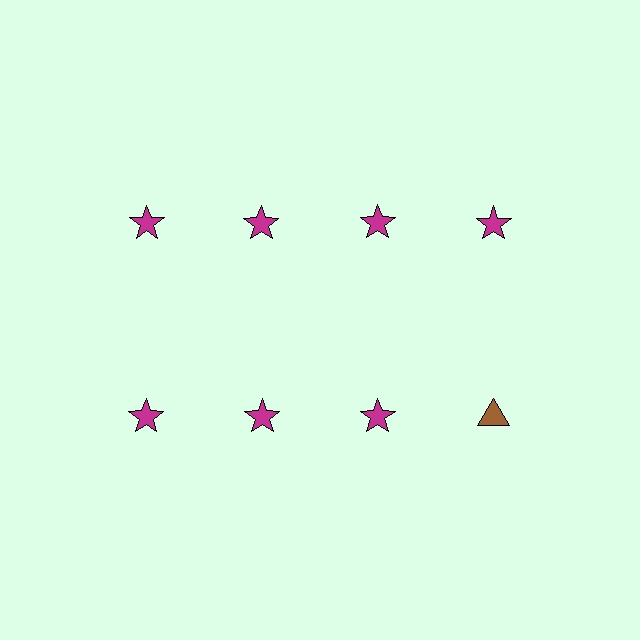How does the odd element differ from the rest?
It differs in both color (brown instead of magenta) and shape (triangle instead of star).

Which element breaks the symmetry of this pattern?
The brown triangle in the second row, second from right column breaks the symmetry. All other shapes are magenta stars.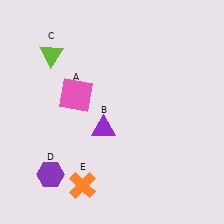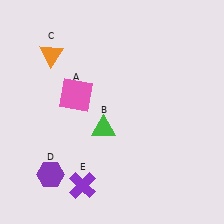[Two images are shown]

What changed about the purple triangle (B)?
In Image 1, B is purple. In Image 2, it changed to green.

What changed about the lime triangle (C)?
In Image 1, C is lime. In Image 2, it changed to orange.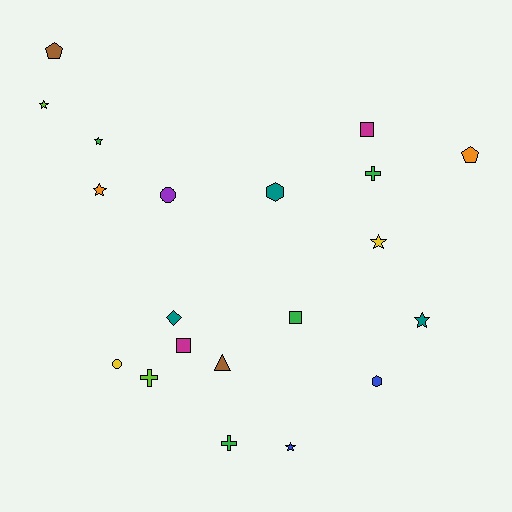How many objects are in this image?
There are 20 objects.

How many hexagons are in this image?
There are 2 hexagons.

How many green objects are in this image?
There are 4 green objects.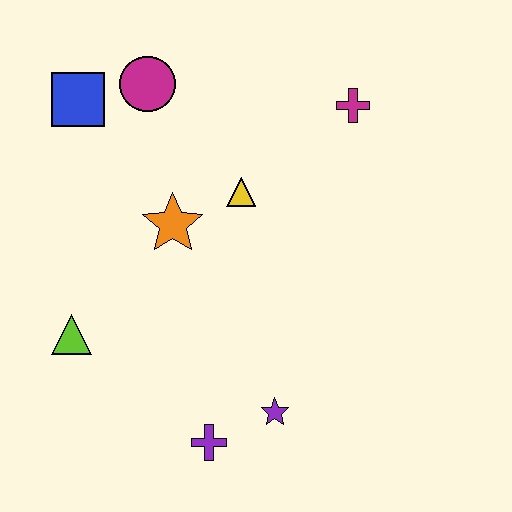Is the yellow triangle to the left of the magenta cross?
Yes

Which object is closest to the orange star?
The yellow triangle is closest to the orange star.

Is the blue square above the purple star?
Yes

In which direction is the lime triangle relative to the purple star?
The lime triangle is to the left of the purple star.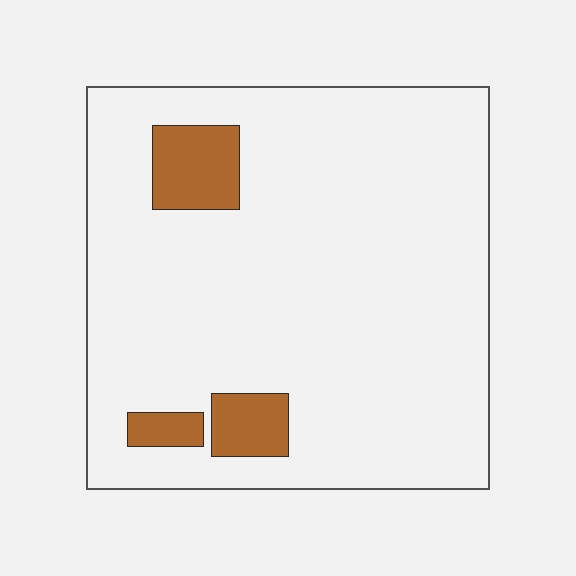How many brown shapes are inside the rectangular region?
3.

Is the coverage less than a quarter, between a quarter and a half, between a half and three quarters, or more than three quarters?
Less than a quarter.